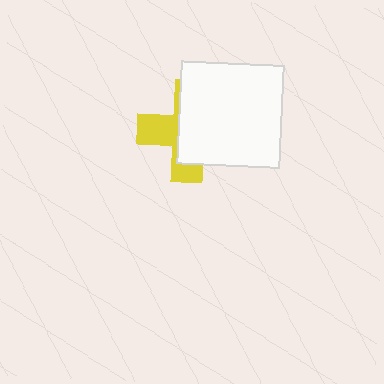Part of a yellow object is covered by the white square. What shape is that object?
It is a cross.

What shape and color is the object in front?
The object in front is a white square.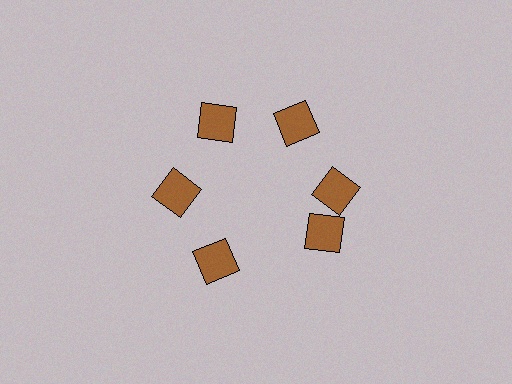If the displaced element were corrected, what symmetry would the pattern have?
It would have 6-fold rotational symmetry — the pattern would map onto itself every 60 degrees.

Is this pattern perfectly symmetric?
No. The 6 brown diamonds are arranged in a ring, but one element near the 5 o'clock position is rotated out of alignment along the ring, breaking the 6-fold rotational symmetry.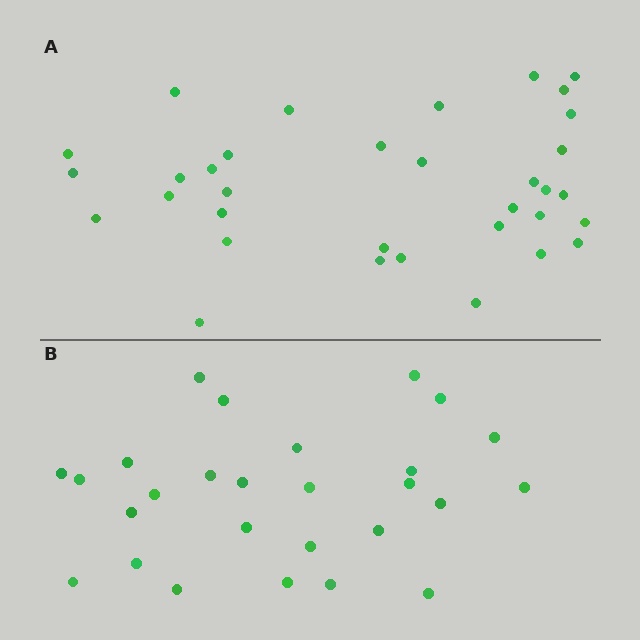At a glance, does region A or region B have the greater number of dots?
Region A (the top region) has more dots.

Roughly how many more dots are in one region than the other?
Region A has roughly 8 or so more dots than region B.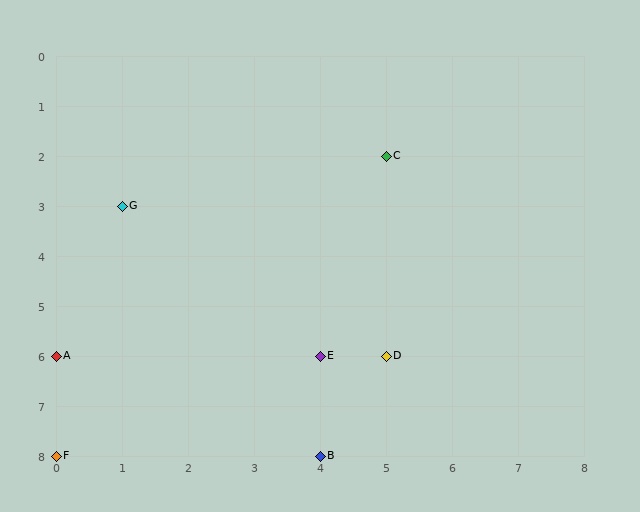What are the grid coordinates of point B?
Point B is at grid coordinates (4, 8).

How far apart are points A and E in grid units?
Points A and E are 4 columns apart.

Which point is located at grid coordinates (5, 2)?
Point C is at (5, 2).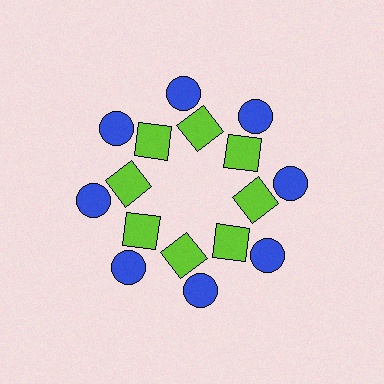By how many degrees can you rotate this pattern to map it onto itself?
The pattern maps onto itself every 45 degrees of rotation.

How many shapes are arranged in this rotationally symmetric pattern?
There are 16 shapes, arranged in 8 groups of 2.